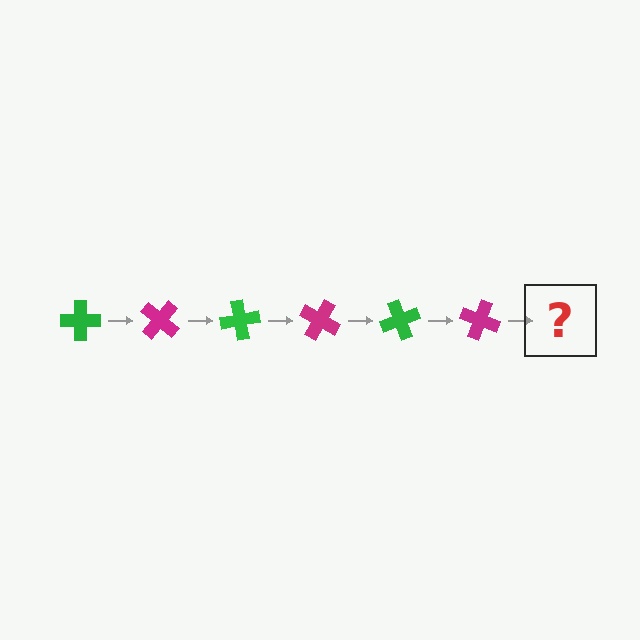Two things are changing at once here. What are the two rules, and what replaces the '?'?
The two rules are that it rotates 40 degrees each step and the color cycles through green and magenta. The '?' should be a green cross, rotated 240 degrees from the start.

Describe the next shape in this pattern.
It should be a green cross, rotated 240 degrees from the start.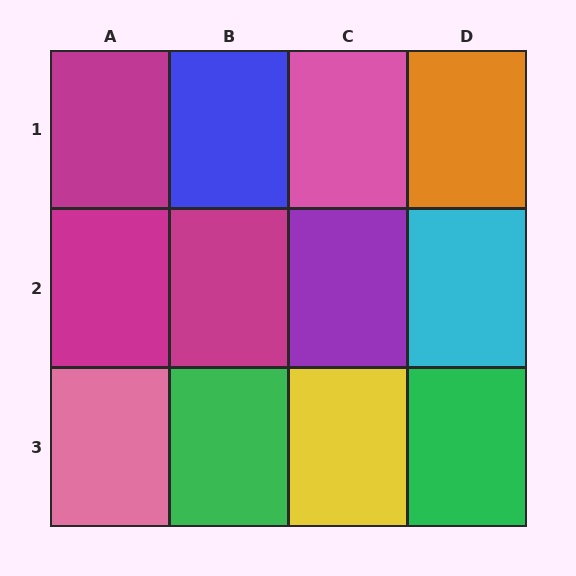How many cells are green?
2 cells are green.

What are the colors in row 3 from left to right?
Pink, green, yellow, green.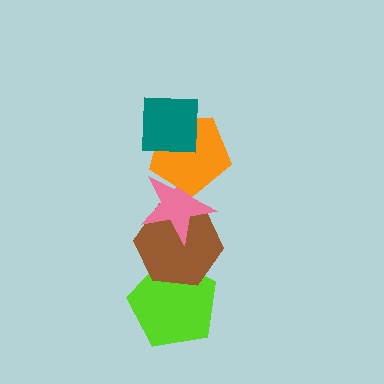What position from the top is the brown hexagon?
The brown hexagon is 4th from the top.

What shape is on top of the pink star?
The orange pentagon is on top of the pink star.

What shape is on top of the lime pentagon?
The brown hexagon is on top of the lime pentagon.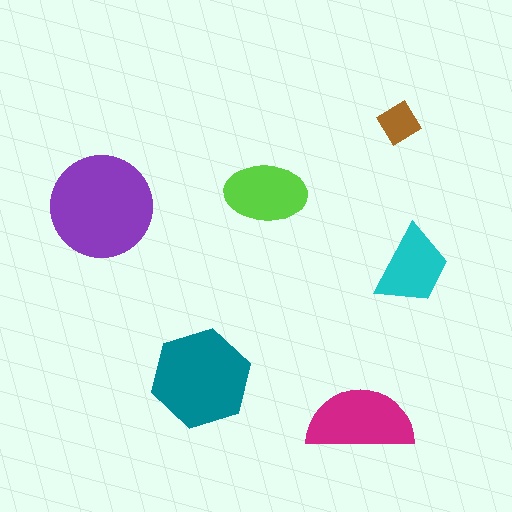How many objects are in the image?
There are 6 objects in the image.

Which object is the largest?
The purple circle.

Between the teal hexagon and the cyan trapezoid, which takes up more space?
The teal hexagon.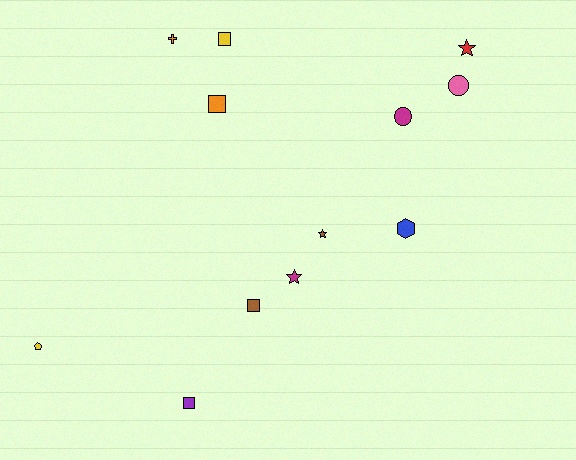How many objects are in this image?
There are 12 objects.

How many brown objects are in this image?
There are 2 brown objects.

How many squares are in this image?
There are 4 squares.